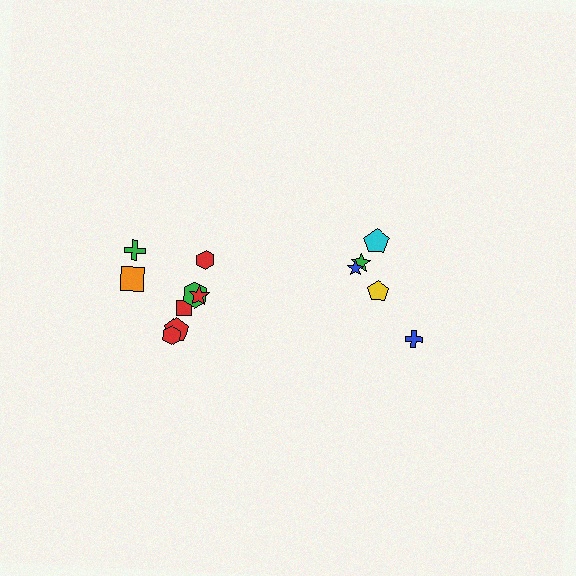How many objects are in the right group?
There are 5 objects.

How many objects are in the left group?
There are 8 objects.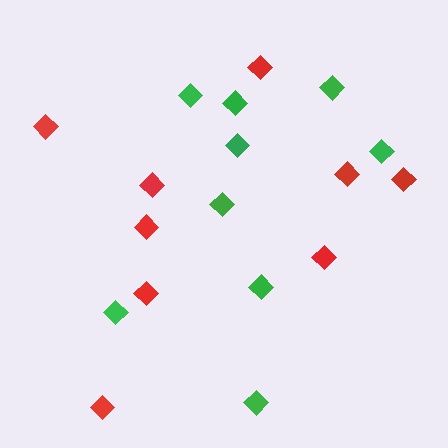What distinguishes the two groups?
There are 2 groups: one group of green diamonds (9) and one group of red diamonds (9).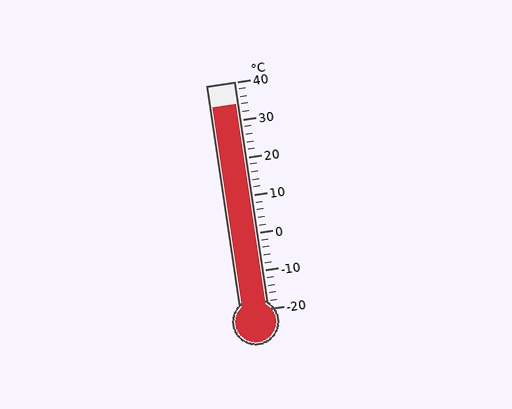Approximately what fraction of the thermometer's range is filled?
The thermometer is filled to approximately 90% of its range.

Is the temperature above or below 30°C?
The temperature is above 30°C.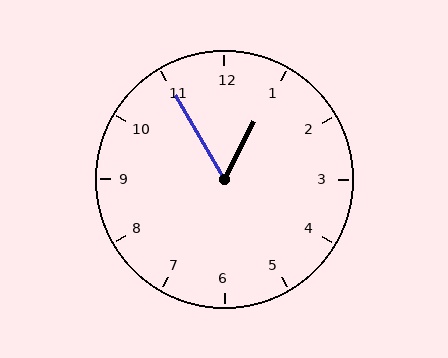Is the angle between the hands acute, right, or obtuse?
It is acute.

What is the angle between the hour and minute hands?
Approximately 58 degrees.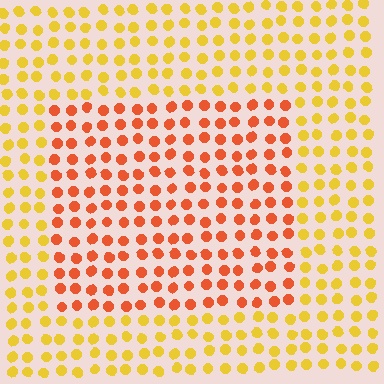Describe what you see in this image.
The image is filled with small yellow elements in a uniform arrangement. A rectangle-shaped region is visible where the elements are tinted to a slightly different hue, forming a subtle color boundary.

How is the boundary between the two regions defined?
The boundary is defined purely by a slight shift in hue (about 38 degrees). Spacing, size, and orientation are identical on both sides.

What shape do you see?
I see a rectangle.